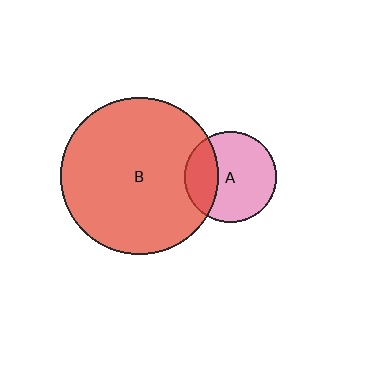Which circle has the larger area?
Circle B (red).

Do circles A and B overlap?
Yes.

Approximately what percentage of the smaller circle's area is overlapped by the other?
Approximately 30%.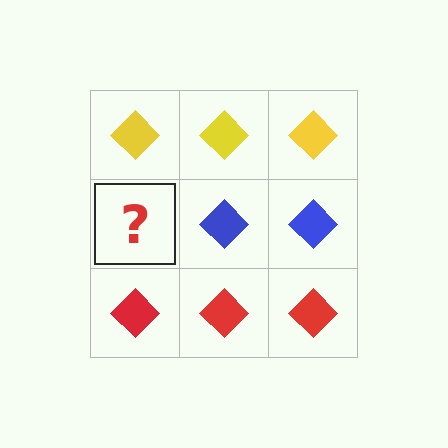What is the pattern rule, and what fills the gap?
The rule is that each row has a consistent color. The gap should be filled with a blue diamond.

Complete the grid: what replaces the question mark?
The question mark should be replaced with a blue diamond.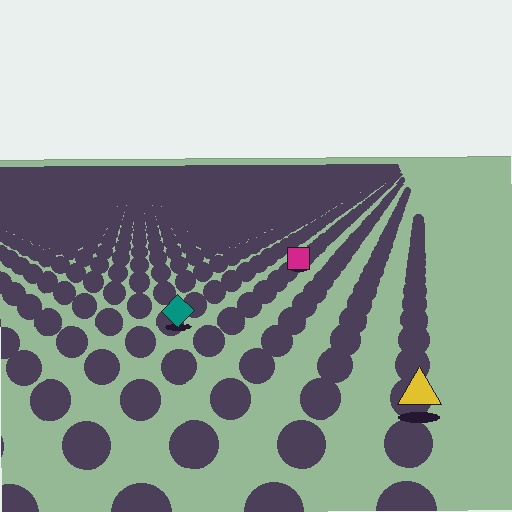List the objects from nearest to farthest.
From nearest to farthest: the yellow triangle, the teal diamond, the magenta square.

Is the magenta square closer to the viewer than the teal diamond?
No. The teal diamond is closer — you can tell from the texture gradient: the ground texture is coarser near it.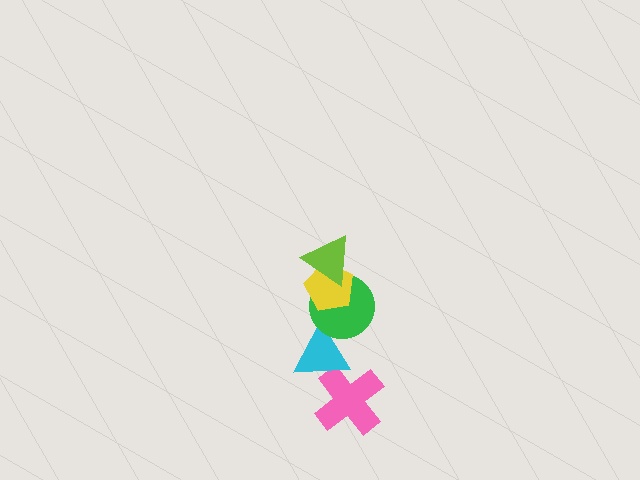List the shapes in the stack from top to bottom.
From top to bottom: the lime triangle, the yellow pentagon, the green circle, the cyan triangle, the pink cross.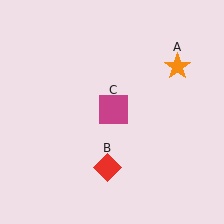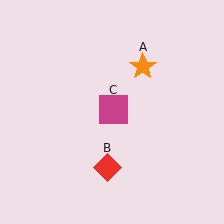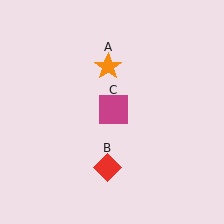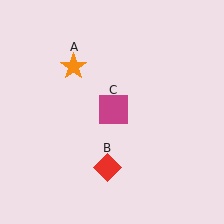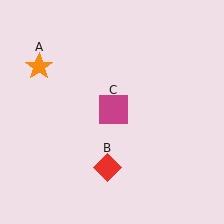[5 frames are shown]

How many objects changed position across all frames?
1 object changed position: orange star (object A).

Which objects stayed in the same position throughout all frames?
Red diamond (object B) and magenta square (object C) remained stationary.